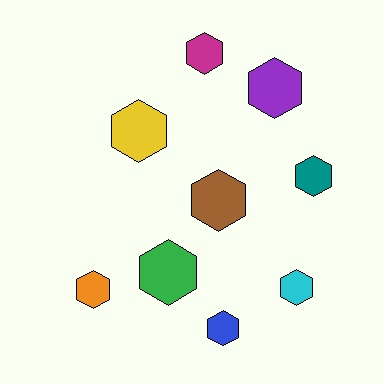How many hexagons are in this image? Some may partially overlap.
There are 9 hexagons.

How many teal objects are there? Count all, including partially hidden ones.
There is 1 teal object.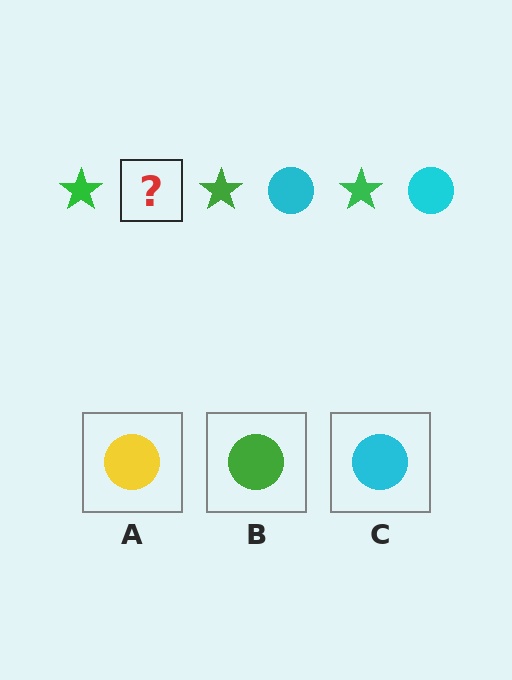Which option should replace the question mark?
Option C.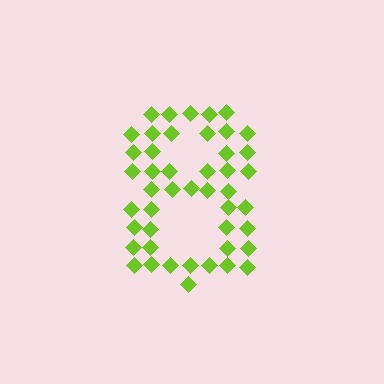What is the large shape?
The large shape is the digit 8.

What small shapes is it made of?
It is made of small diamonds.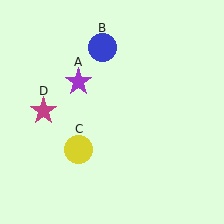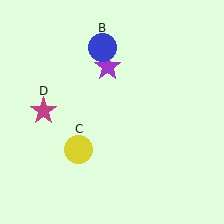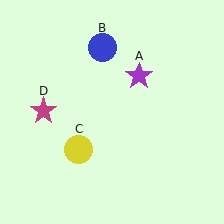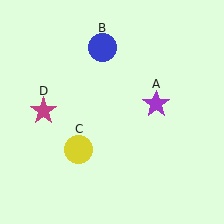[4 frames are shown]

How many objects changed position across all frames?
1 object changed position: purple star (object A).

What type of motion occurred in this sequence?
The purple star (object A) rotated clockwise around the center of the scene.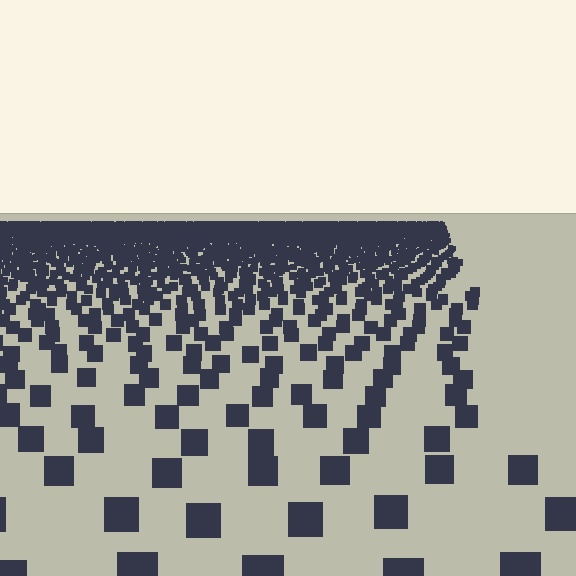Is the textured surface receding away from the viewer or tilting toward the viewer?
The surface is receding away from the viewer. Texture elements get smaller and denser toward the top.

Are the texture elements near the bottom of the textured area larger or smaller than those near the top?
Larger. Near the bottom, elements are closer to the viewer and appear at a bigger on-screen size.